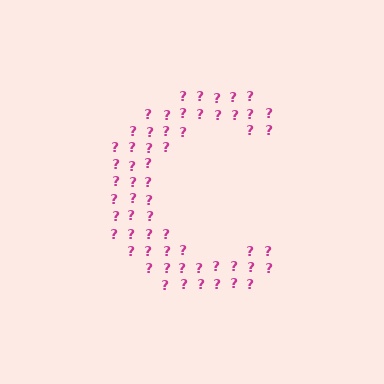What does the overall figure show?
The overall figure shows the letter C.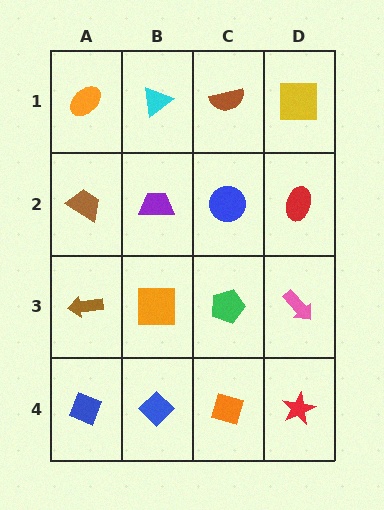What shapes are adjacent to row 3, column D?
A red ellipse (row 2, column D), a red star (row 4, column D), a green pentagon (row 3, column C).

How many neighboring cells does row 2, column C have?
4.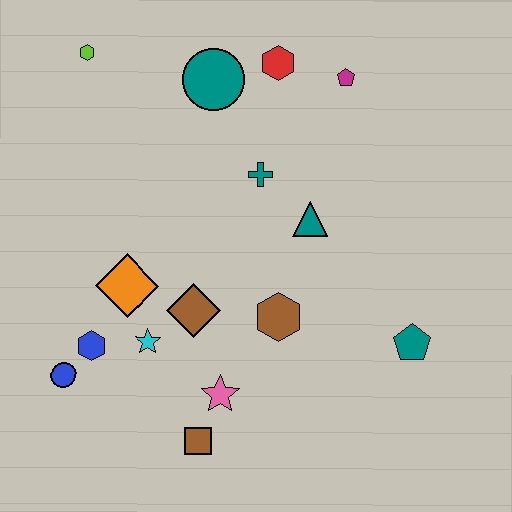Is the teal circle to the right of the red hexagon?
No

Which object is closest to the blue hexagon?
The blue circle is closest to the blue hexagon.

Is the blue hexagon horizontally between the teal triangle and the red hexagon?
No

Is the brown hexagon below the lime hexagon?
Yes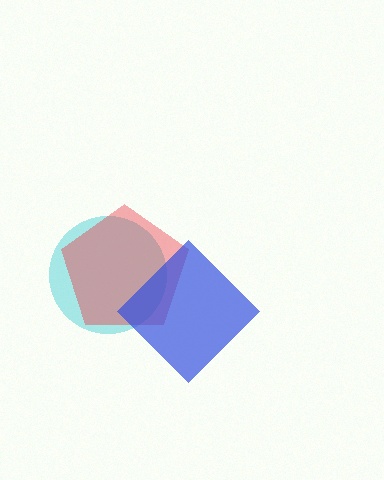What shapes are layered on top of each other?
The layered shapes are: a cyan circle, a red pentagon, a blue diamond.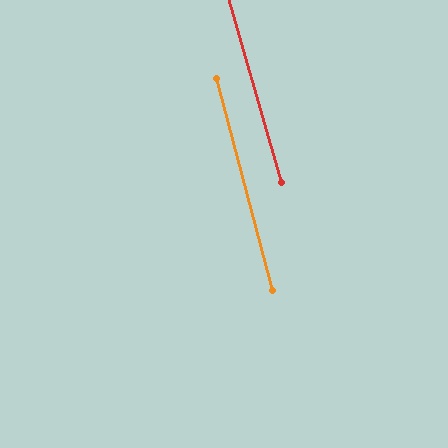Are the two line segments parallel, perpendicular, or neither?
Parallel — their directions differ by only 1.3°.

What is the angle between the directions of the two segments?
Approximately 1 degree.